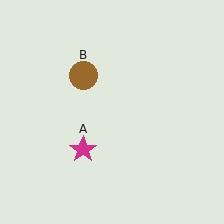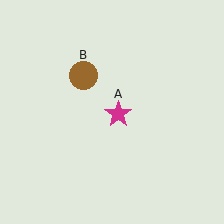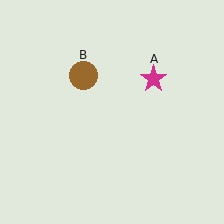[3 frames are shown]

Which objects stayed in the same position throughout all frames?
Brown circle (object B) remained stationary.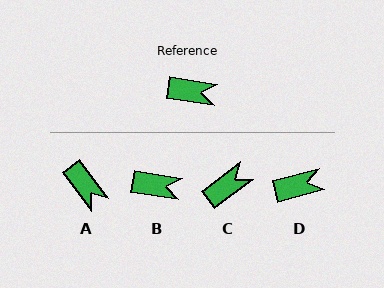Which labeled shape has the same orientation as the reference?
B.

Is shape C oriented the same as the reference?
No, it is off by about 46 degrees.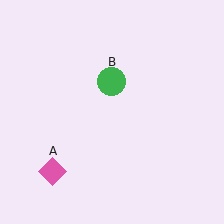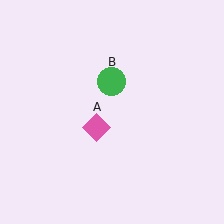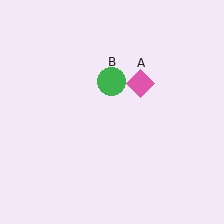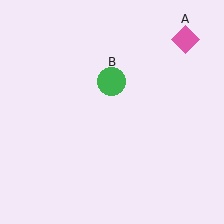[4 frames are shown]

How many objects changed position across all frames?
1 object changed position: pink diamond (object A).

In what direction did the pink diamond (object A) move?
The pink diamond (object A) moved up and to the right.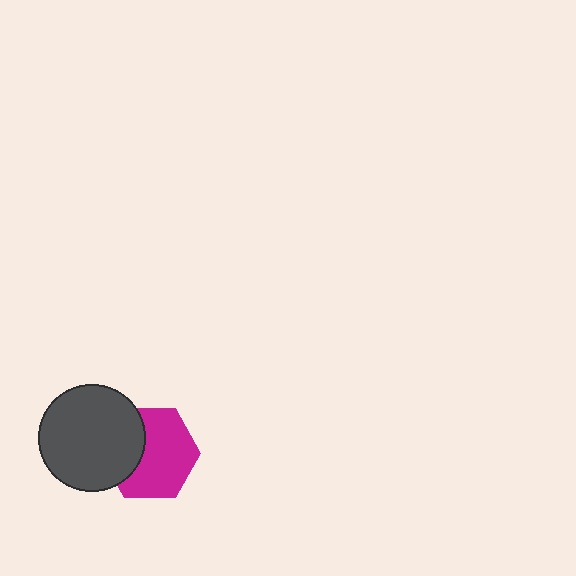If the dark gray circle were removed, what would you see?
You would see the complete magenta hexagon.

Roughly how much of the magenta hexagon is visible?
Most of it is visible (roughly 66%).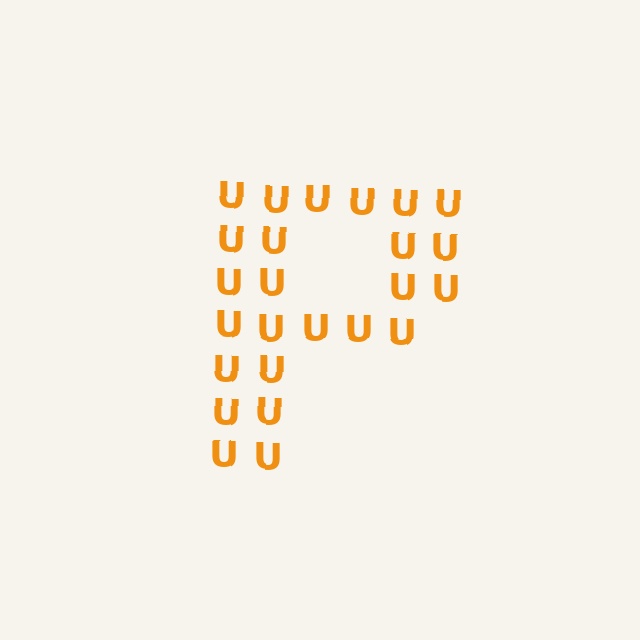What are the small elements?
The small elements are letter U's.